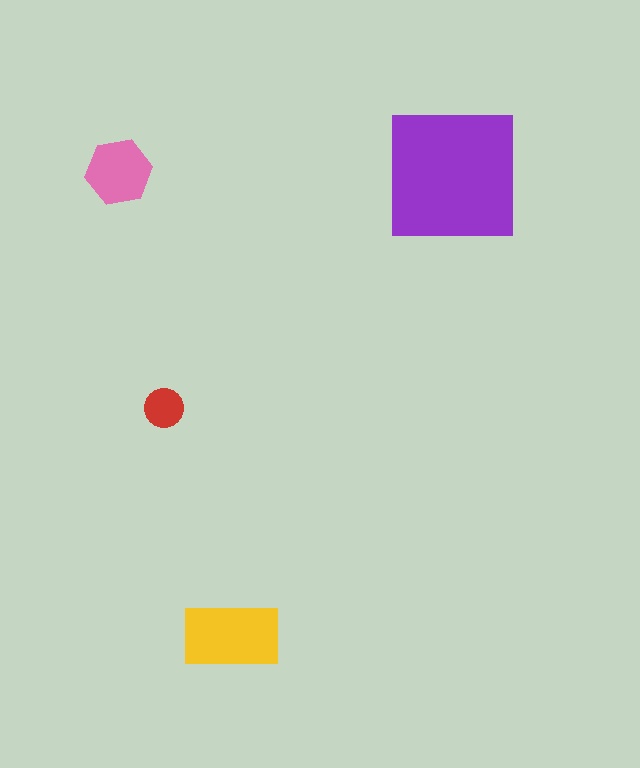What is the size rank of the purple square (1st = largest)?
1st.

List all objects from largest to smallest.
The purple square, the yellow rectangle, the pink hexagon, the red circle.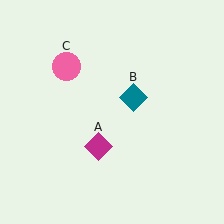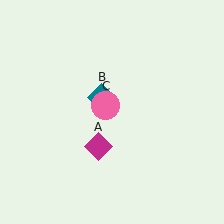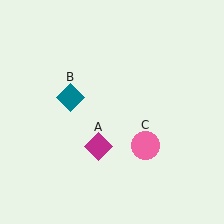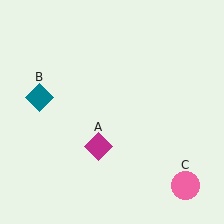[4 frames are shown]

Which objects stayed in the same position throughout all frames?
Magenta diamond (object A) remained stationary.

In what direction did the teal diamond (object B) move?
The teal diamond (object B) moved left.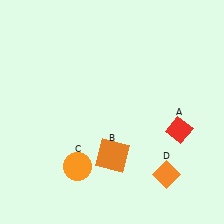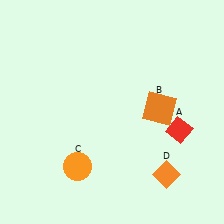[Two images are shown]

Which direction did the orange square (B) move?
The orange square (B) moved up.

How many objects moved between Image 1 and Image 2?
1 object moved between the two images.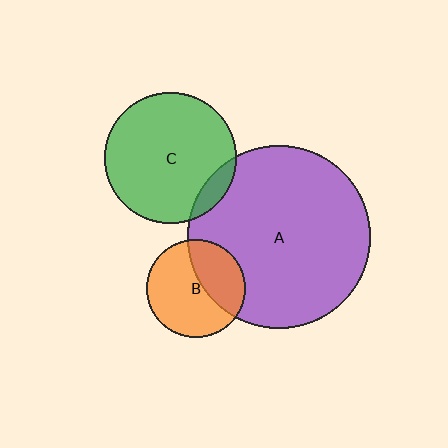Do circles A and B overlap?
Yes.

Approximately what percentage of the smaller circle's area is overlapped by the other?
Approximately 35%.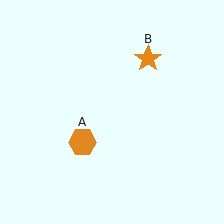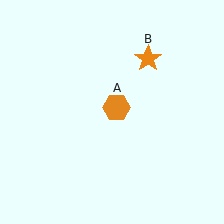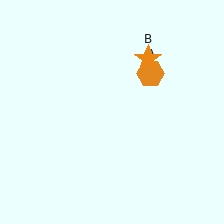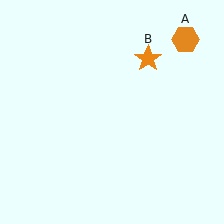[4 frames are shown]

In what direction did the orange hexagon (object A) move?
The orange hexagon (object A) moved up and to the right.